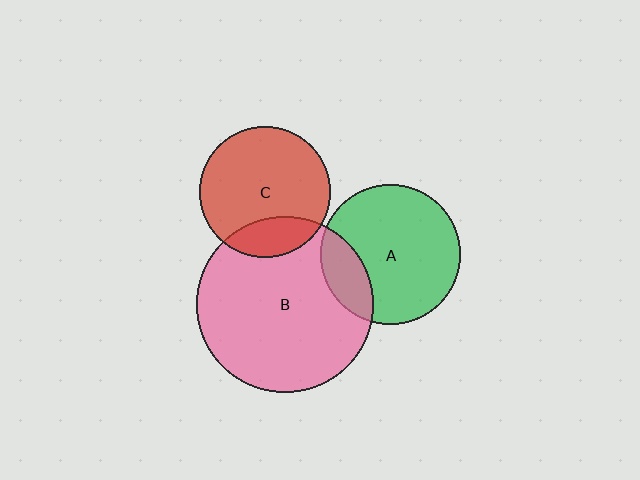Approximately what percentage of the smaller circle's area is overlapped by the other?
Approximately 20%.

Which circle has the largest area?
Circle B (pink).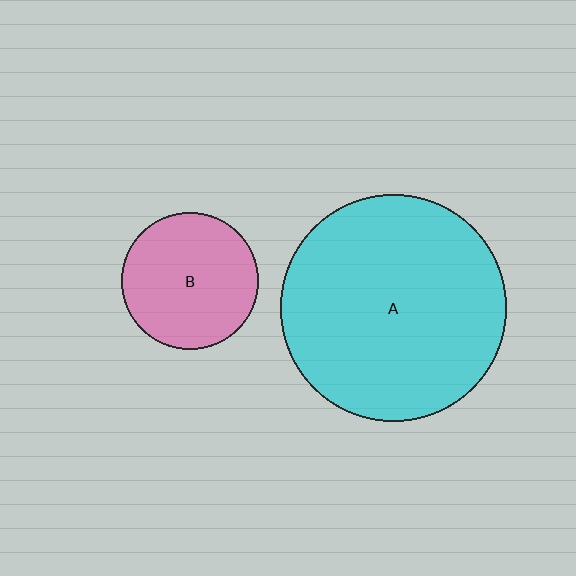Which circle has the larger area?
Circle A (cyan).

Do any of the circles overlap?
No, none of the circles overlap.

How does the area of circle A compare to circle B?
Approximately 2.7 times.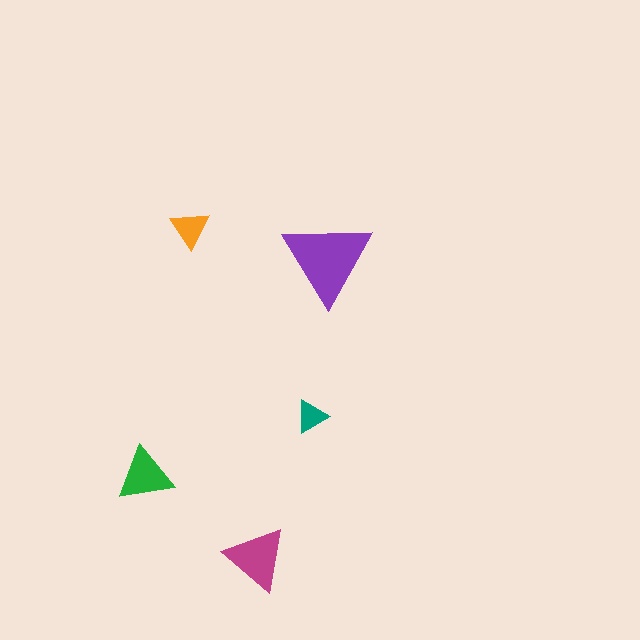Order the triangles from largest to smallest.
the purple one, the magenta one, the green one, the orange one, the teal one.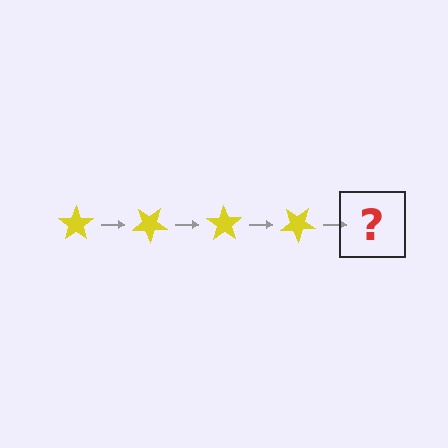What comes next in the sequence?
The next element should be a yellow star rotated 140 degrees.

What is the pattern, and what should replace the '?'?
The pattern is that the star rotates 35 degrees each step. The '?' should be a yellow star rotated 140 degrees.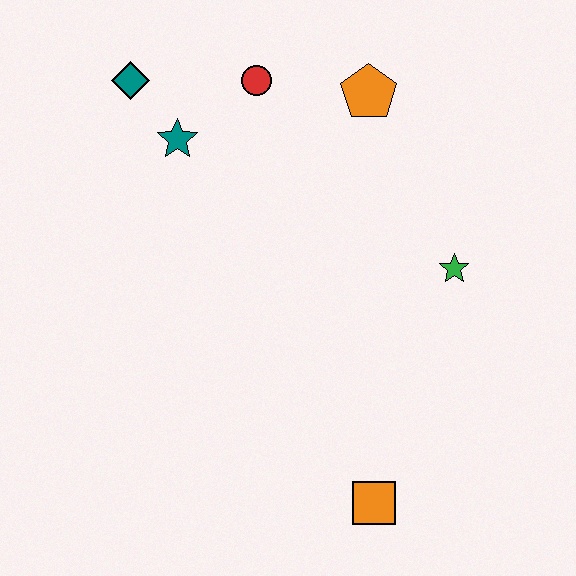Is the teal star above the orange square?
Yes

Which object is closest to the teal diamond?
The teal star is closest to the teal diamond.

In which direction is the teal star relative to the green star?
The teal star is to the left of the green star.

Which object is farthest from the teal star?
The orange square is farthest from the teal star.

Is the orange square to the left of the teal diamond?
No